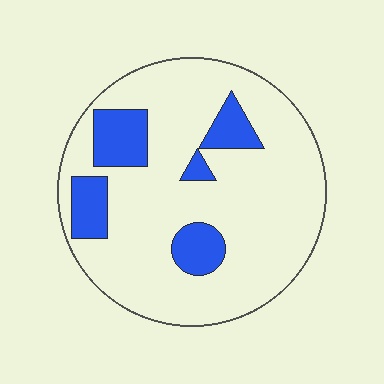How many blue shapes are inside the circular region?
5.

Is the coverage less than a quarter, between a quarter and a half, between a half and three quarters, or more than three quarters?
Less than a quarter.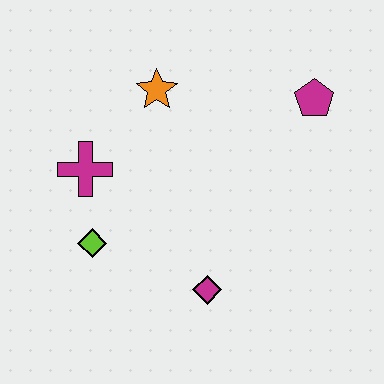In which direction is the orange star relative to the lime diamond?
The orange star is above the lime diamond.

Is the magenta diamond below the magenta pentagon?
Yes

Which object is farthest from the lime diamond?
The magenta pentagon is farthest from the lime diamond.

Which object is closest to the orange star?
The magenta cross is closest to the orange star.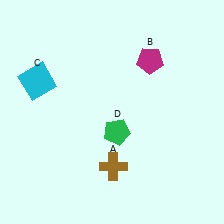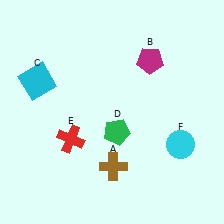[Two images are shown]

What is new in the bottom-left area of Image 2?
A red cross (E) was added in the bottom-left area of Image 2.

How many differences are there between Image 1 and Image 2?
There are 2 differences between the two images.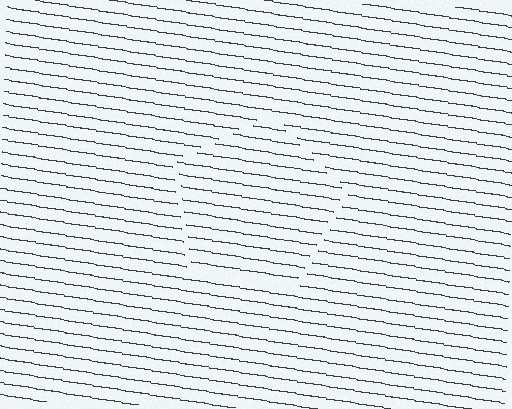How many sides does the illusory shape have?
5 sides — the line-ends trace a pentagon.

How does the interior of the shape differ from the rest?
The interior of the shape contains the same grating, shifted by half a period — the contour is defined by the phase discontinuity where line-ends from the inner and outer gratings abut.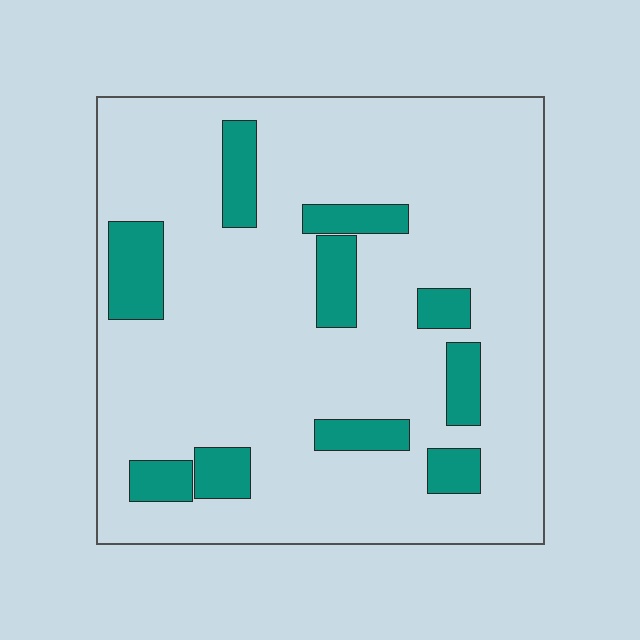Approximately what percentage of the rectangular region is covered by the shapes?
Approximately 15%.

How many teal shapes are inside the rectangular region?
10.